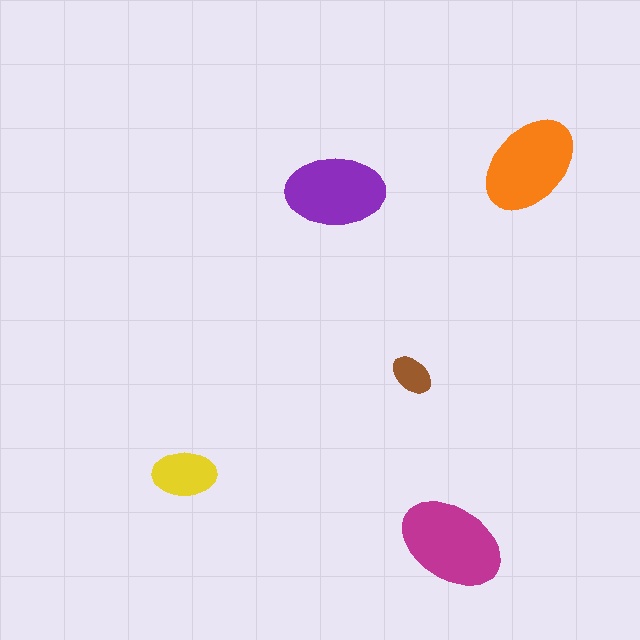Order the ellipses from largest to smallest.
the magenta one, the orange one, the purple one, the yellow one, the brown one.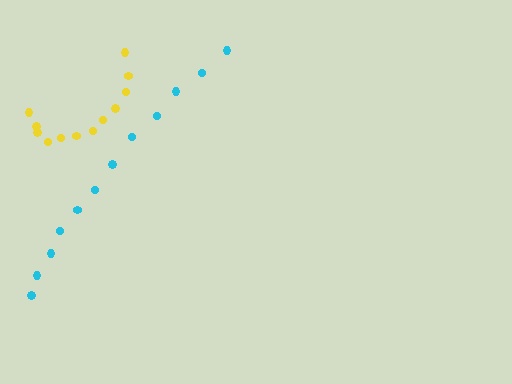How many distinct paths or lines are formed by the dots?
There are 2 distinct paths.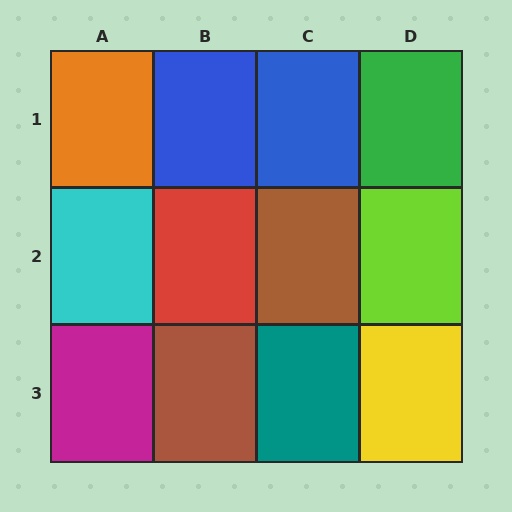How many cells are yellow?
1 cell is yellow.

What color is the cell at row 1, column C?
Blue.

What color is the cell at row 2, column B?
Red.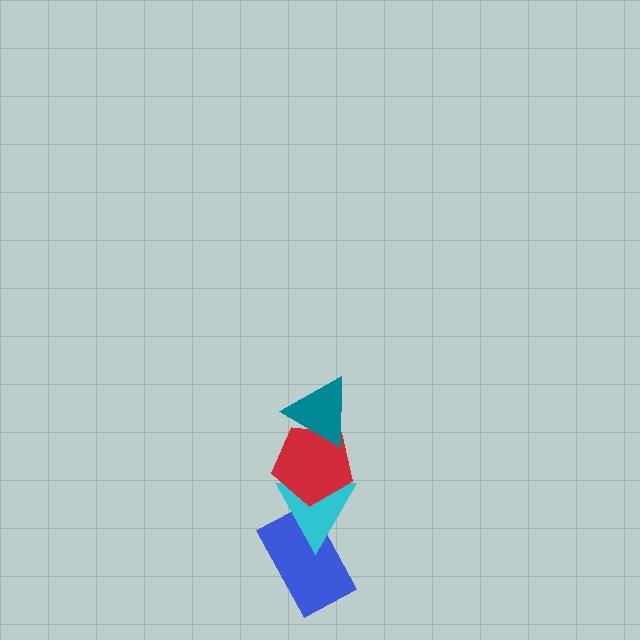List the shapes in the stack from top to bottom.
From top to bottom: the teal triangle, the red pentagon, the cyan triangle, the blue rectangle.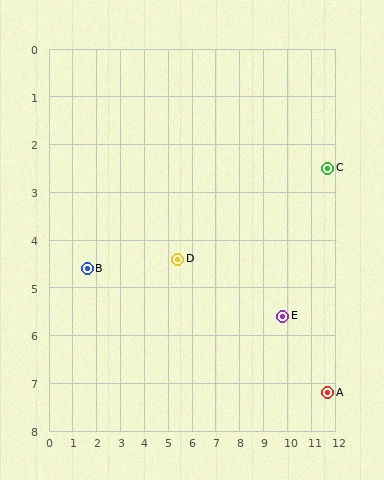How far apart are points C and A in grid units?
Points C and A are about 4.7 grid units apart.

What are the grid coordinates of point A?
Point A is at approximately (11.7, 7.2).